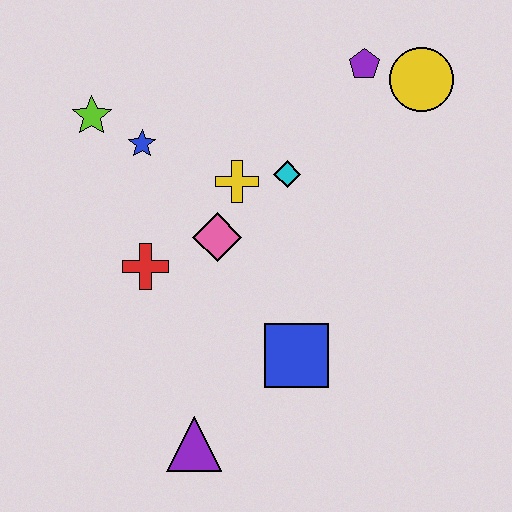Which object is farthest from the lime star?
The purple triangle is farthest from the lime star.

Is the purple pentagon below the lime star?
No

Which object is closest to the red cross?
The pink diamond is closest to the red cross.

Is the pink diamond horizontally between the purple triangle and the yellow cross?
Yes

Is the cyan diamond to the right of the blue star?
Yes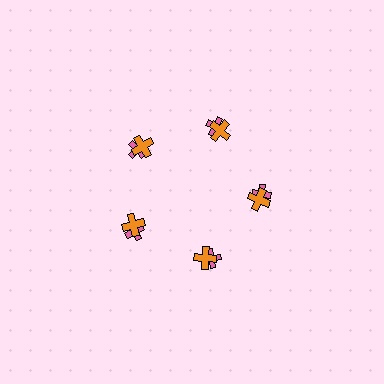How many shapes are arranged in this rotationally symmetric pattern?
There are 10 shapes, arranged in 5 groups of 2.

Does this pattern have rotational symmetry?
Yes, this pattern has 5-fold rotational symmetry. It looks the same after rotating 72 degrees around the center.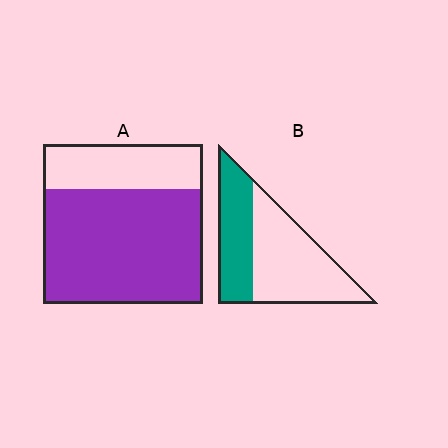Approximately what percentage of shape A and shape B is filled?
A is approximately 70% and B is approximately 40%.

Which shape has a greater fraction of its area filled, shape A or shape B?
Shape A.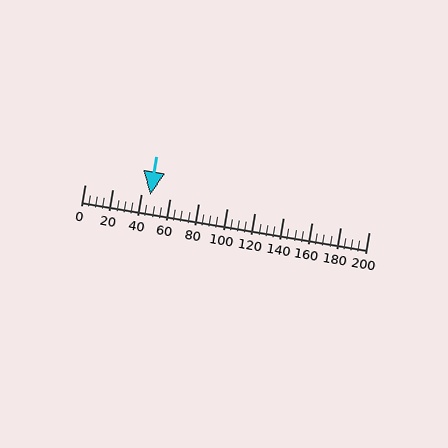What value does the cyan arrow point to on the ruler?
The cyan arrow points to approximately 46.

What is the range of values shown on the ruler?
The ruler shows values from 0 to 200.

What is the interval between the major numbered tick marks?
The major tick marks are spaced 20 units apart.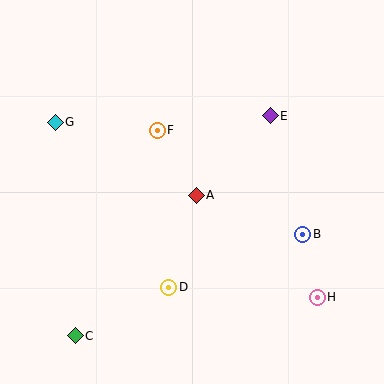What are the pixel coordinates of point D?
Point D is at (169, 287).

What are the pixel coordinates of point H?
Point H is at (317, 297).